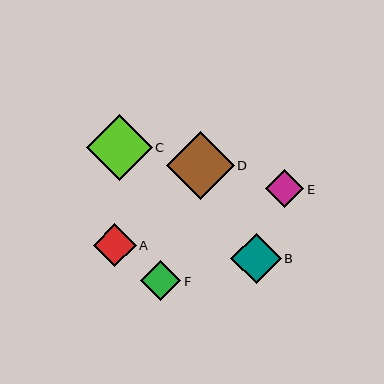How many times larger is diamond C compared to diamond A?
Diamond C is approximately 1.5 times the size of diamond A.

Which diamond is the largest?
Diamond D is the largest with a size of approximately 68 pixels.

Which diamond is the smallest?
Diamond E is the smallest with a size of approximately 38 pixels.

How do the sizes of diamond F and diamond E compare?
Diamond F and diamond E are approximately the same size.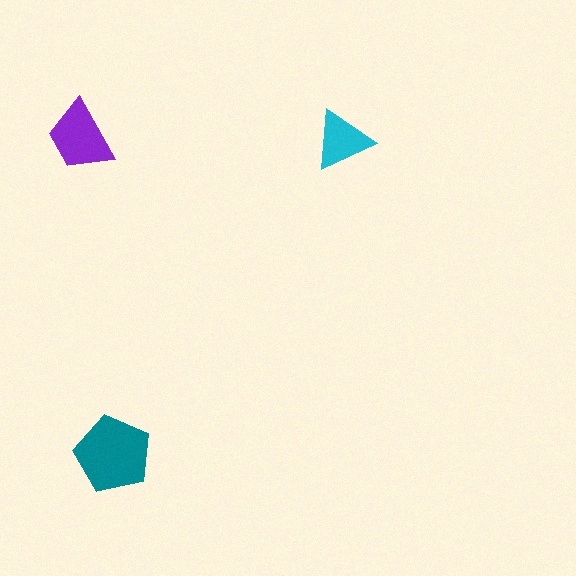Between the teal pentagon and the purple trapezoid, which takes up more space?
The teal pentagon.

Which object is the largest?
The teal pentagon.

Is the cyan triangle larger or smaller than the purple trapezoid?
Smaller.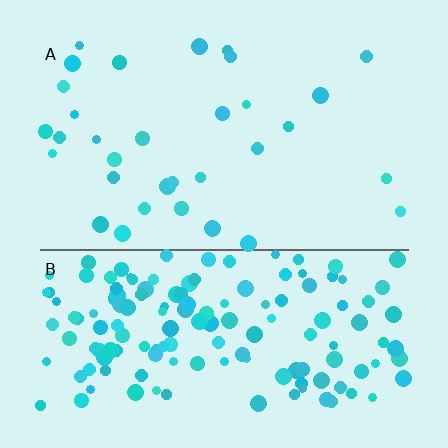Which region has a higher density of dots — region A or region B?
B (the bottom).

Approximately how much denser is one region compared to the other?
Approximately 4.8× — region B over region A.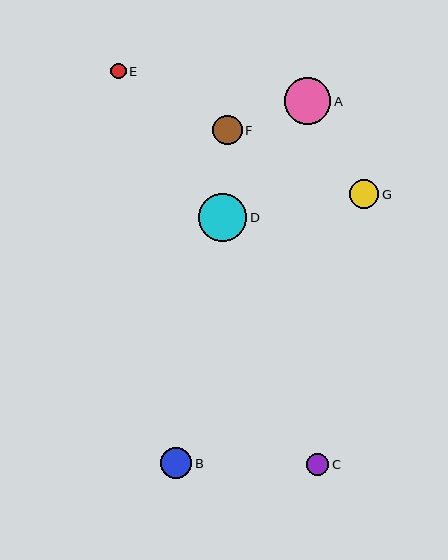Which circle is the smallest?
Circle E is the smallest with a size of approximately 16 pixels.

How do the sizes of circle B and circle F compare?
Circle B and circle F are approximately the same size.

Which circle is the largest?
Circle D is the largest with a size of approximately 48 pixels.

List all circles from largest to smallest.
From largest to smallest: D, A, B, F, G, C, E.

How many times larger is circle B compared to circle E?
Circle B is approximately 2.0 times the size of circle E.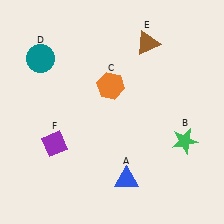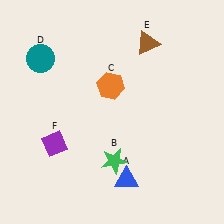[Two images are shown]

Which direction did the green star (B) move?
The green star (B) moved left.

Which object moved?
The green star (B) moved left.